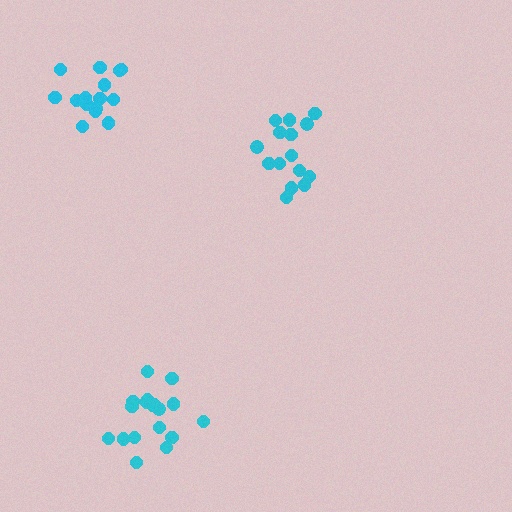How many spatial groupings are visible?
There are 3 spatial groupings.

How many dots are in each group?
Group 1: 15 dots, Group 2: 15 dots, Group 3: 18 dots (48 total).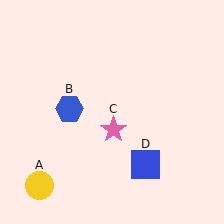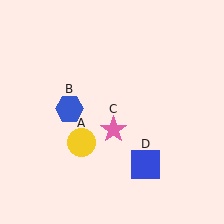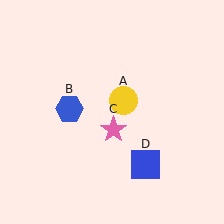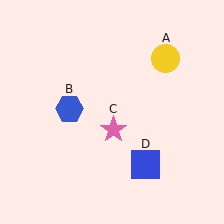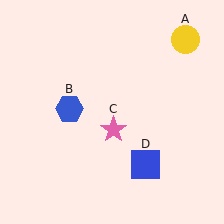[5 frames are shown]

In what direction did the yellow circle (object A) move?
The yellow circle (object A) moved up and to the right.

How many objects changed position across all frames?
1 object changed position: yellow circle (object A).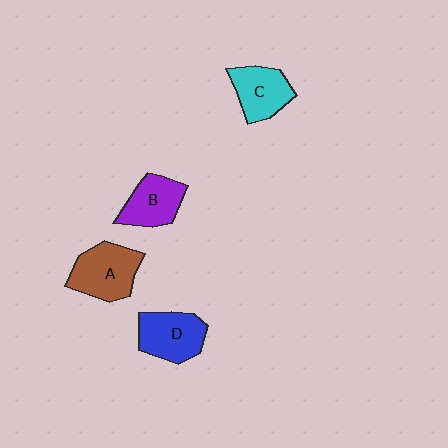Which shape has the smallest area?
Shape B (purple).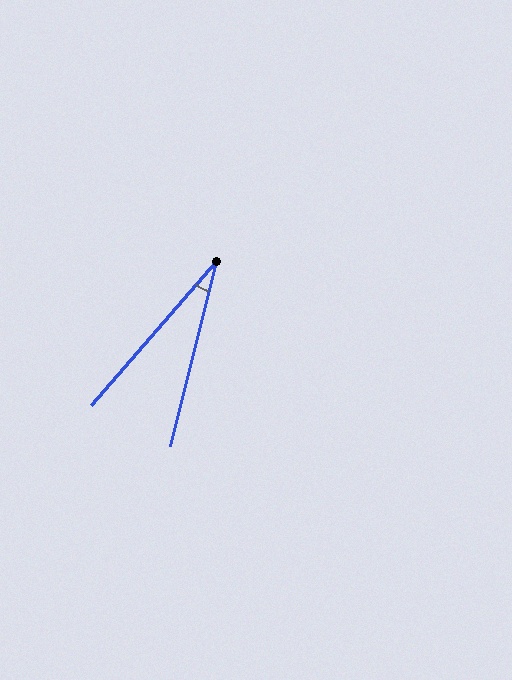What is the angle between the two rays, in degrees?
Approximately 27 degrees.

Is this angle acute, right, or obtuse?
It is acute.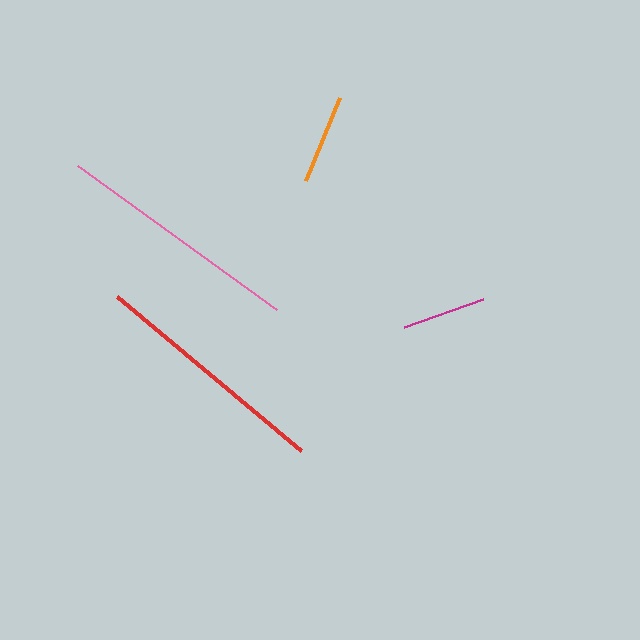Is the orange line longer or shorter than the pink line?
The pink line is longer than the orange line.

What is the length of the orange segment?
The orange segment is approximately 89 pixels long.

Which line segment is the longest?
The pink line is the longest at approximately 245 pixels.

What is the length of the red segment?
The red segment is approximately 240 pixels long.